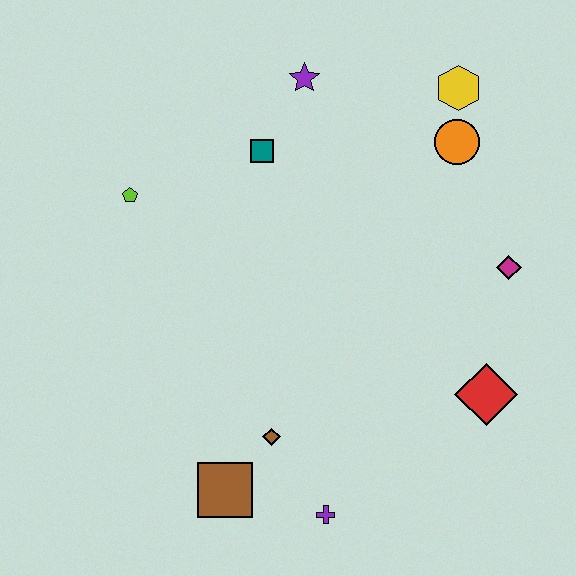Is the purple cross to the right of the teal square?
Yes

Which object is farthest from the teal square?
The purple cross is farthest from the teal square.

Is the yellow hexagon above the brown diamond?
Yes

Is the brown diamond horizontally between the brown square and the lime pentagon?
No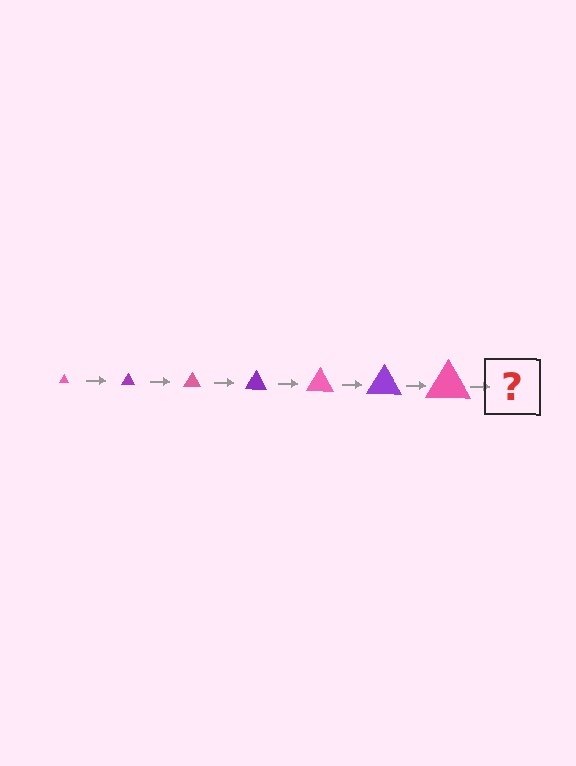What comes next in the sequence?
The next element should be a purple triangle, larger than the previous one.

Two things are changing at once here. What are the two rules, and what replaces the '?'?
The two rules are that the triangle grows larger each step and the color cycles through pink and purple. The '?' should be a purple triangle, larger than the previous one.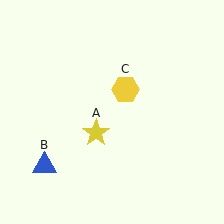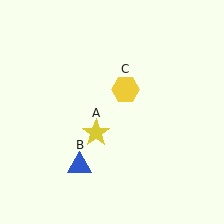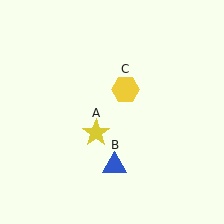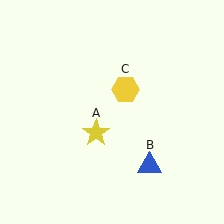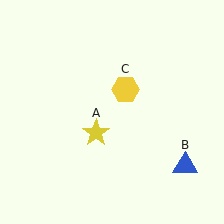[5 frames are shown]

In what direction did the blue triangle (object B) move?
The blue triangle (object B) moved right.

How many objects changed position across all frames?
1 object changed position: blue triangle (object B).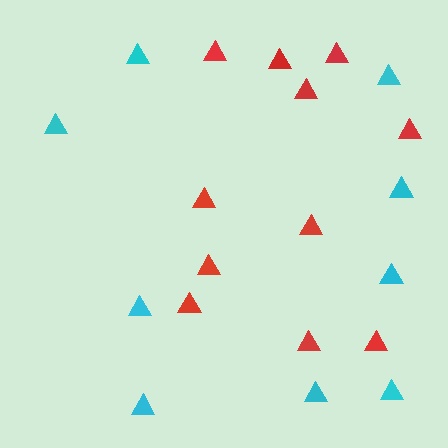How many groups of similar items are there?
There are 2 groups: one group of cyan triangles (9) and one group of red triangles (11).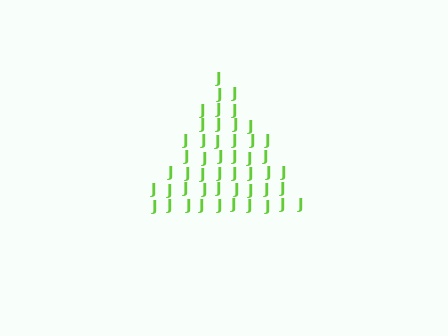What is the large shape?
The large shape is a triangle.